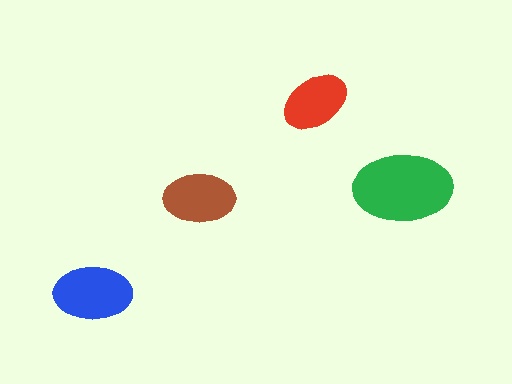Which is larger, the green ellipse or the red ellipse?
The green one.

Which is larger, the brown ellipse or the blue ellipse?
The blue one.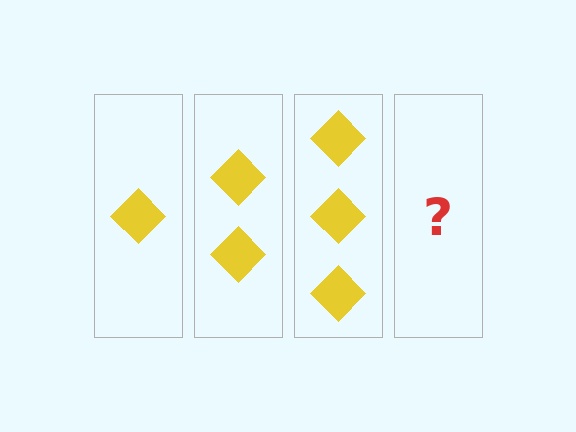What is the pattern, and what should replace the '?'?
The pattern is that each step adds one more diamond. The '?' should be 4 diamonds.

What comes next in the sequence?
The next element should be 4 diamonds.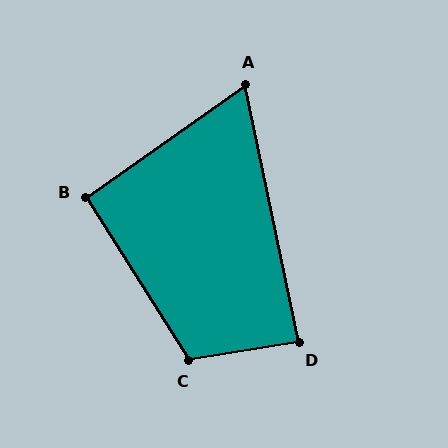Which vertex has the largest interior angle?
C, at approximately 113 degrees.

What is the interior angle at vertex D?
Approximately 87 degrees (approximately right).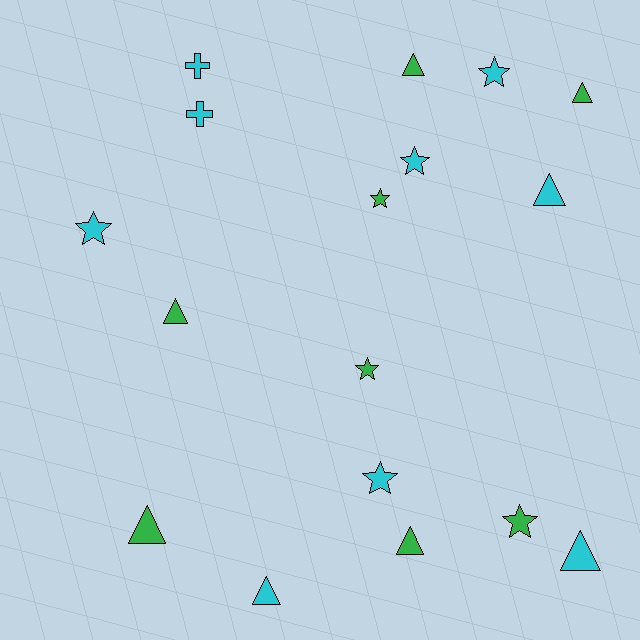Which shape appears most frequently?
Triangle, with 8 objects.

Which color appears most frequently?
Cyan, with 9 objects.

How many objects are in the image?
There are 17 objects.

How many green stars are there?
There are 3 green stars.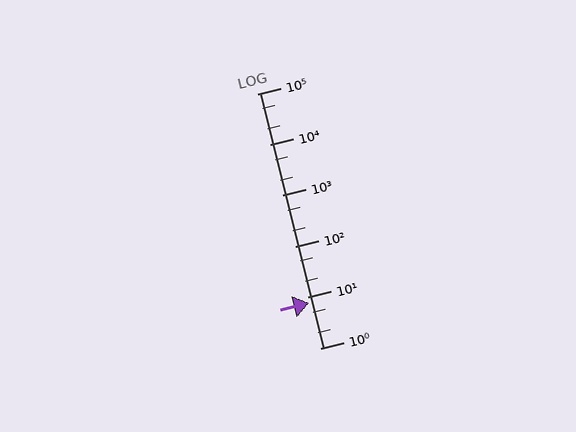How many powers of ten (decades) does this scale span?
The scale spans 5 decades, from 1 to 100000.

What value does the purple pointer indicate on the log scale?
The pointer indicates approximately 7.6.